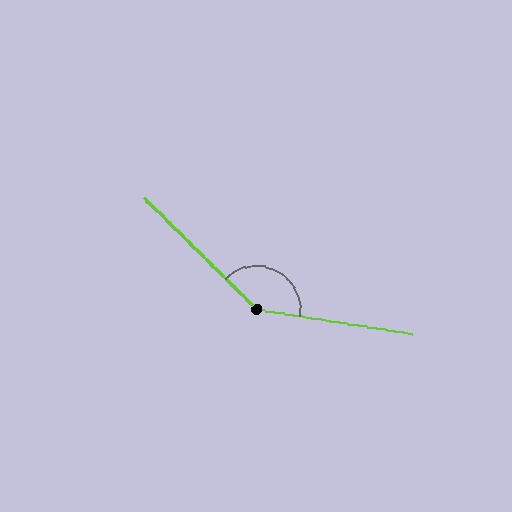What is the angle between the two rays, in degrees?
Approximately 144 degrees.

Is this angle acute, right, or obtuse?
It is obtuse.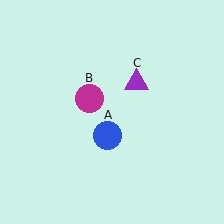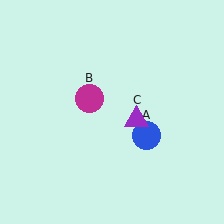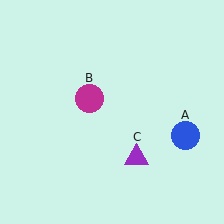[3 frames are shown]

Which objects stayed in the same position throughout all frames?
Magenta circle (object B) remained stationary.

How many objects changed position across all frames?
2 objects changed position: blue circle (object A), purple triangle (object C).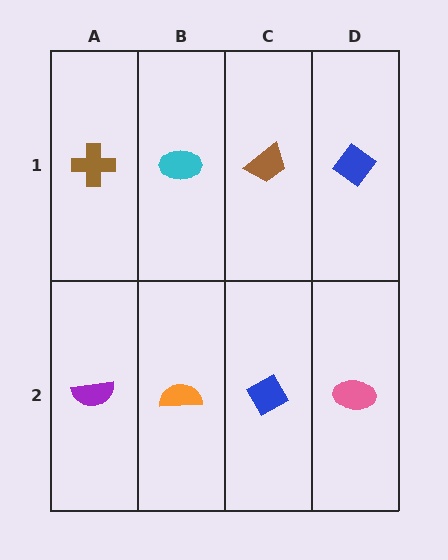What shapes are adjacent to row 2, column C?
A brown trapezoid (row 1, column C), an orange semicircle (row 2, column B), a pink ellipse (row 2, column D).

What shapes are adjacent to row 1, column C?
A blue diamond (row 2, column C), a cyan ellipse (row 1, column B), a blue diamond (row 1, column D).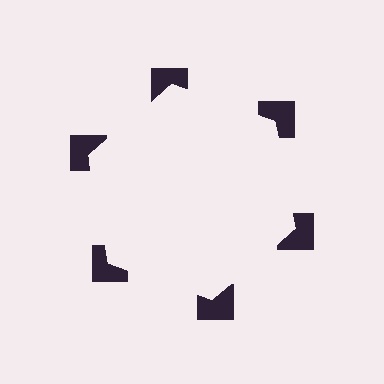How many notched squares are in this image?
There are 6 — one at each vertex of the illusory hexagon.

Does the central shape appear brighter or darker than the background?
It typically appears slightly brighter than the background, even though no actual brightness change is drawn.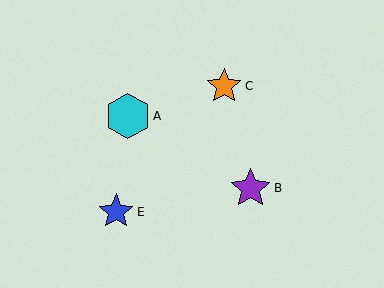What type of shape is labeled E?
Shape E is a blue star.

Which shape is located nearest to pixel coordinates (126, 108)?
The cyan hexagon (labeled A) at (128, 116) is nearest to that location.